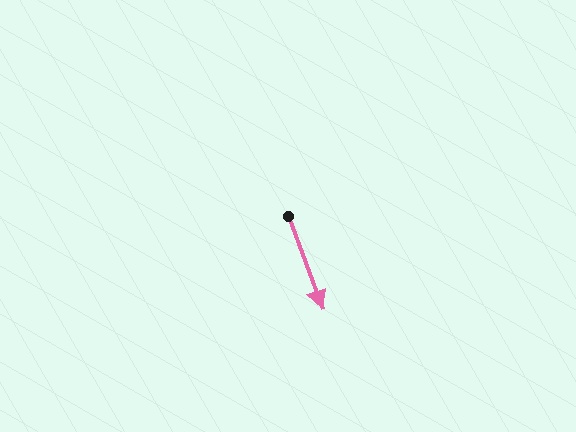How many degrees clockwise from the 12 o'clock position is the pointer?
Approximately 160 degrees.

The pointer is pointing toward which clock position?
Roughly 5 o'clock.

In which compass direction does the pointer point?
South.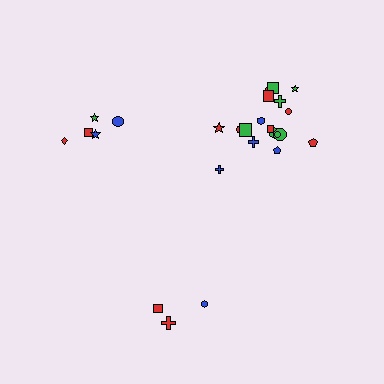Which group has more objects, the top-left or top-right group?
The top-right group.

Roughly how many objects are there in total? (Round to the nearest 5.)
Roughly 25 objects in total.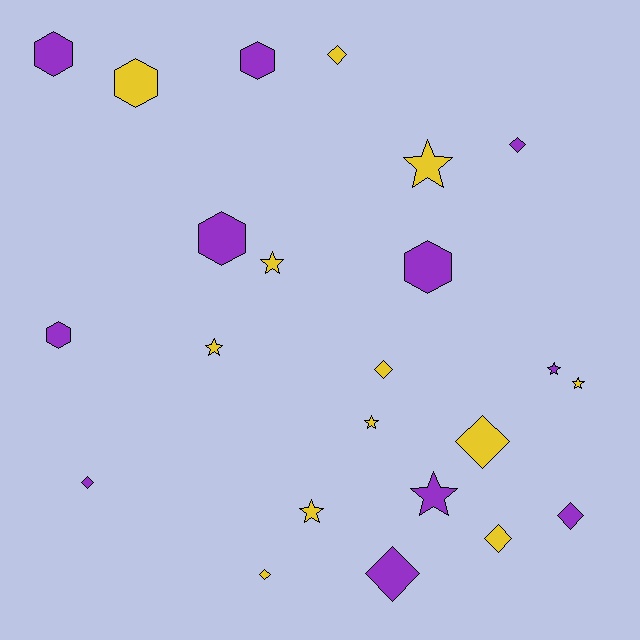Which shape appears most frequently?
Diamond, with 9 objects.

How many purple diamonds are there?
There are 4 purple diamonds.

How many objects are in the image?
There are 23 objects.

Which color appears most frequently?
Yellow, with 12 objects.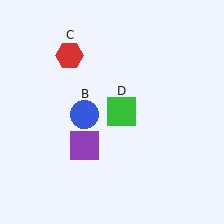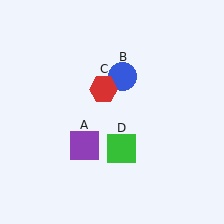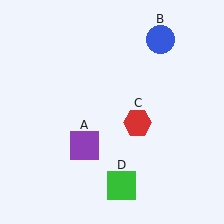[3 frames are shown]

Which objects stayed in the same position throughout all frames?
Purple square (object A) remained stationary.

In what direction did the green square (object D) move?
The green square (object D) moved down.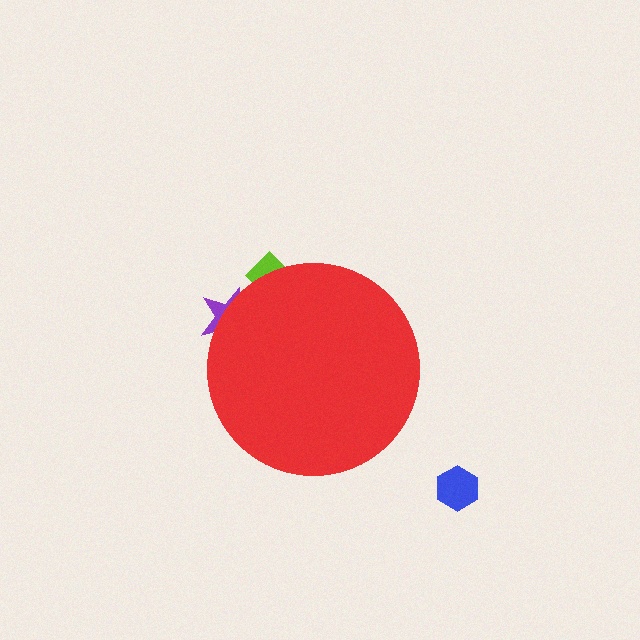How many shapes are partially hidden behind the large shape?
2 shapes are partially hidden.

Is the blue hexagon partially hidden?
No, the blue hexagon is fully visible.